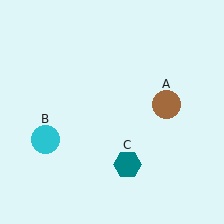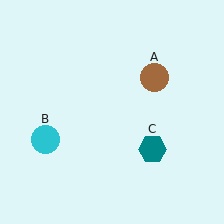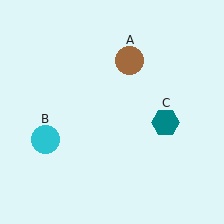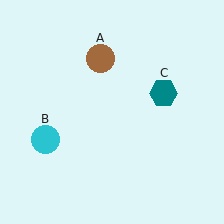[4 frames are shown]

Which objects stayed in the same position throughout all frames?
Cyan circle (object B) remained stationary.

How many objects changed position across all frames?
2 objects changed position: brown circle (object A), teal hexagon (object C).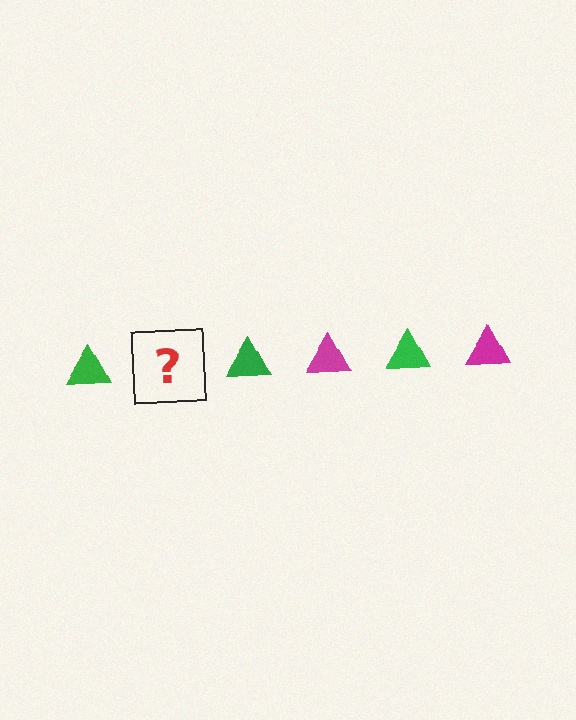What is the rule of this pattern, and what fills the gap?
The rule is that the pattern cycles through green, magenta triangles. The gap should be filled with a magenta triangle.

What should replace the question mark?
The question mark should be replaced with a magenta triangle.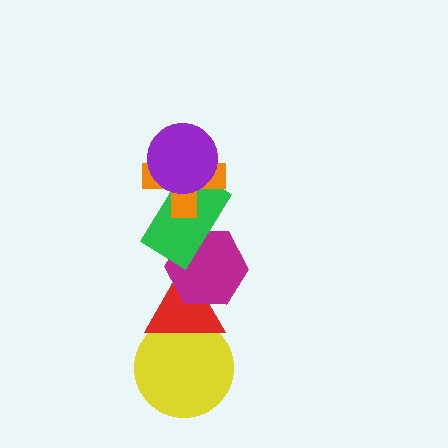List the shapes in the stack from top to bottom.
From top to bottom: the purple circle, the orange cross, the green rectangle, the magenta hexagon, the red triangle, the yellow circle.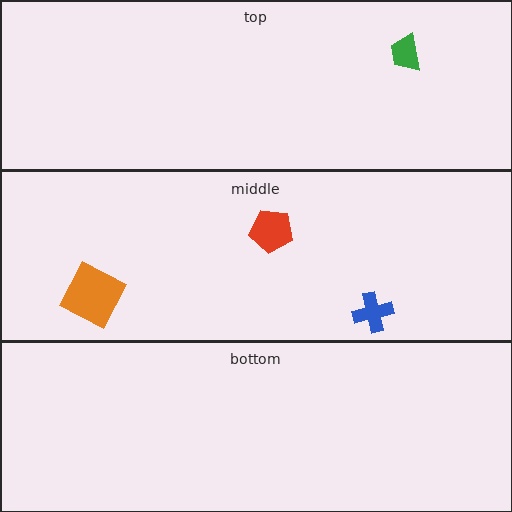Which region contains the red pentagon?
The middle region.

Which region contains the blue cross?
The middle region.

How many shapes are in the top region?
1.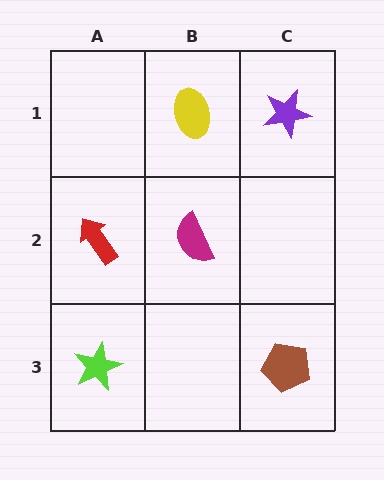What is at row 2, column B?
A magenta semicircle.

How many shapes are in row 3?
2 shapes.